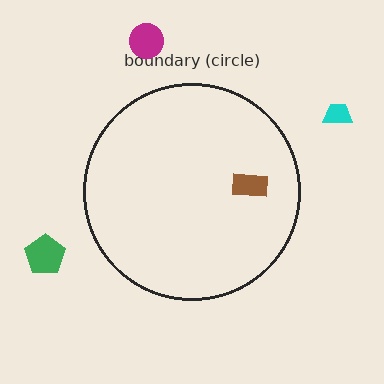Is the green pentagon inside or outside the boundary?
Outside.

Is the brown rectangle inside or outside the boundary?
Inside.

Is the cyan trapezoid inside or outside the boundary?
Outside.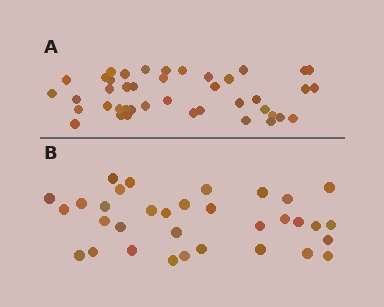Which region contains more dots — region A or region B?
Region A (the top region) has more dots.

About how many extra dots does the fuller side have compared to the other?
Region A has roughly 8 or so more dots than region B.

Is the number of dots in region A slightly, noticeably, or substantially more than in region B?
Region A has noticeably more, but not dramatically so. The ratio is roughly 1.3 to 1.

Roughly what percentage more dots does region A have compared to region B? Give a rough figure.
About 25% more.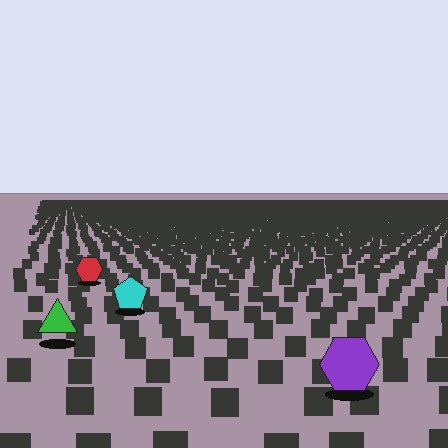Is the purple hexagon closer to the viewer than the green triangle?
Yes. The purple hexagon is closer — you can tell from the texture gradient: the ground texture is coarser near it.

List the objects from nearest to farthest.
From nearest to farthest: the purple hexagon, the green triangle, the cyan pentagon, the red hexagon.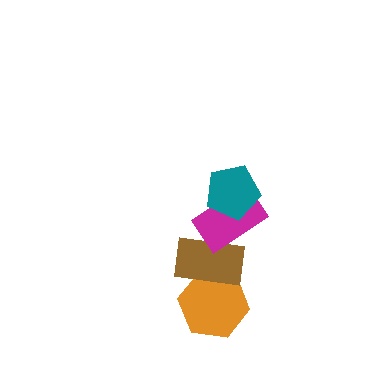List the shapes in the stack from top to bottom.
From top to bottom: the teal pentagon, the magenta rectangle, the brown rectangle, the orange hexagon.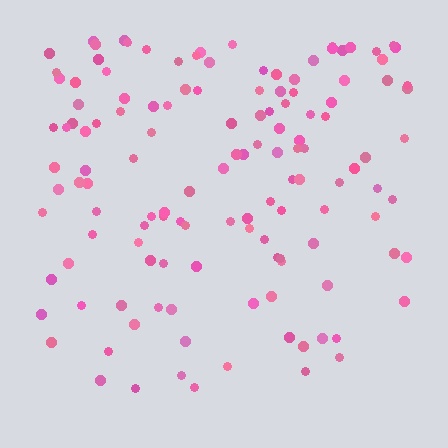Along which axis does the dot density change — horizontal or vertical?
Vertical.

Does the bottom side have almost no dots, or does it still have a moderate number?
Still a moderate number, just noticeably fewer than the top.